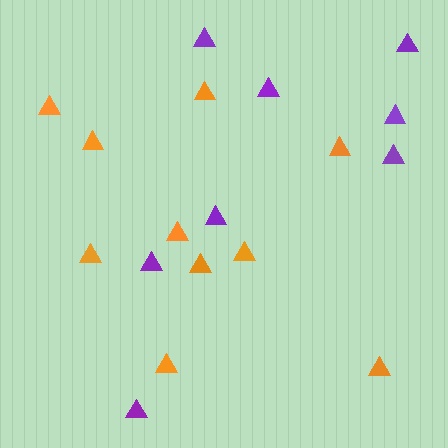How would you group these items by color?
There are 2 groups: one group of orange triangles (10) and one group of purple triangles (8).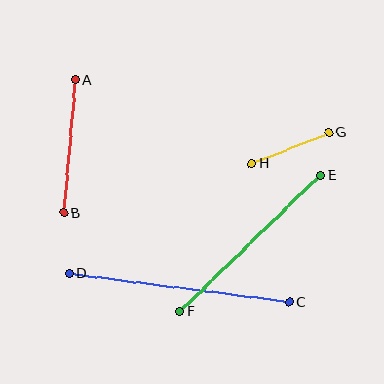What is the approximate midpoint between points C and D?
The midpoint is at approximately (179, 288) pixels.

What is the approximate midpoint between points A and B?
The midpoint is at approximately (70, 146) pixels.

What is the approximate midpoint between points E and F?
The midpoint is at approximately (250, 244) pixels.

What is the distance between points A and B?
The distance is approximately 134 pixels.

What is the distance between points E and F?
The distance is approximately 195 pixels.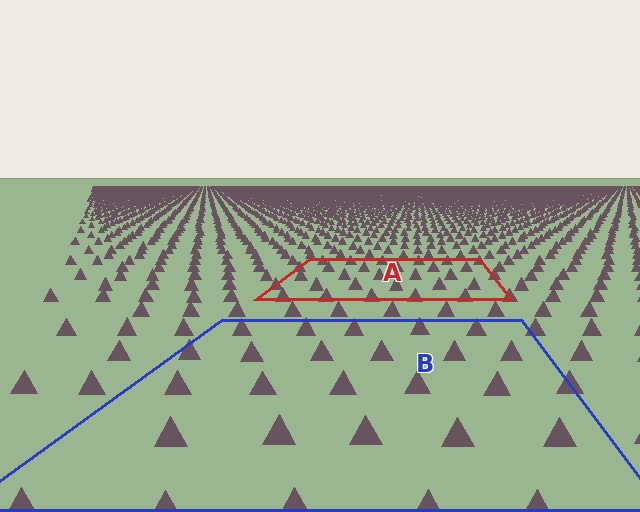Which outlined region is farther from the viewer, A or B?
Region A is farther from the viewer — the texture elements inside it appear smaller and more densely packed.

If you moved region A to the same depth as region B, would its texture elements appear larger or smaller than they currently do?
They would appear larger. At a closer depth, the same texture elements are projected at a bigger on-screen size.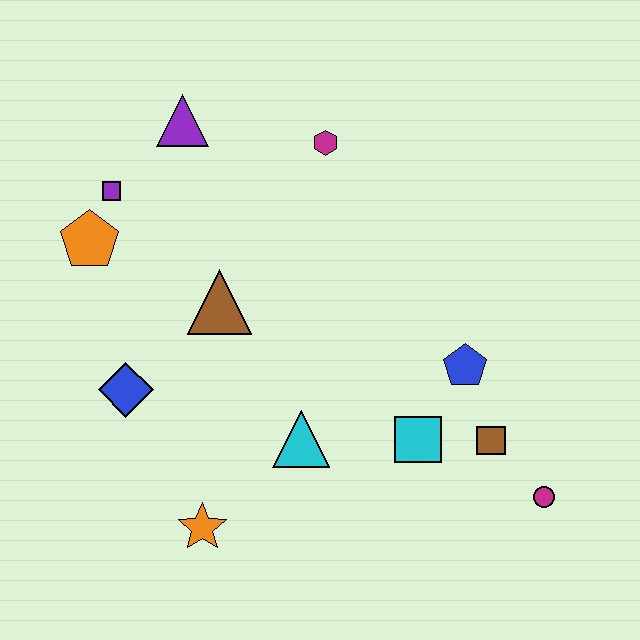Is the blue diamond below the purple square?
Yes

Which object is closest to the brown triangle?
The blue diamond is closest to the brown triangle.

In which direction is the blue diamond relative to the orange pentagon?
The blue diamond is below the orange pentagon.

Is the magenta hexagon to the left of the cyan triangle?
No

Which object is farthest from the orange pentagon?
The magenta circle is farthest from the orange pentagon.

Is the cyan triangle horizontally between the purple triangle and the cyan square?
Yes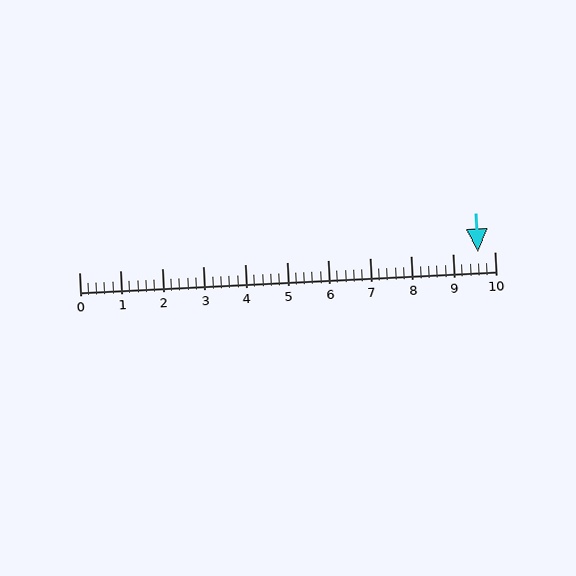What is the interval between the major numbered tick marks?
The major tick marks are spaced 1 units apart.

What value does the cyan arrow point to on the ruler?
The cyan arrow points to approximately 9.6.